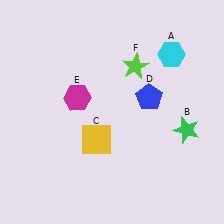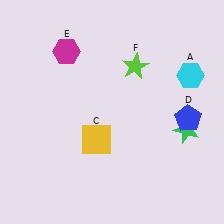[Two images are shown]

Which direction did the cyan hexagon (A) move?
The cyan hexagon (A) moved down.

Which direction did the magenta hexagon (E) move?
The magenta hexagon (E) moved up.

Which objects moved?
The objects that moved are: the cyan hexagon (A), the blue pentagon (D), the magenta hexagon (E).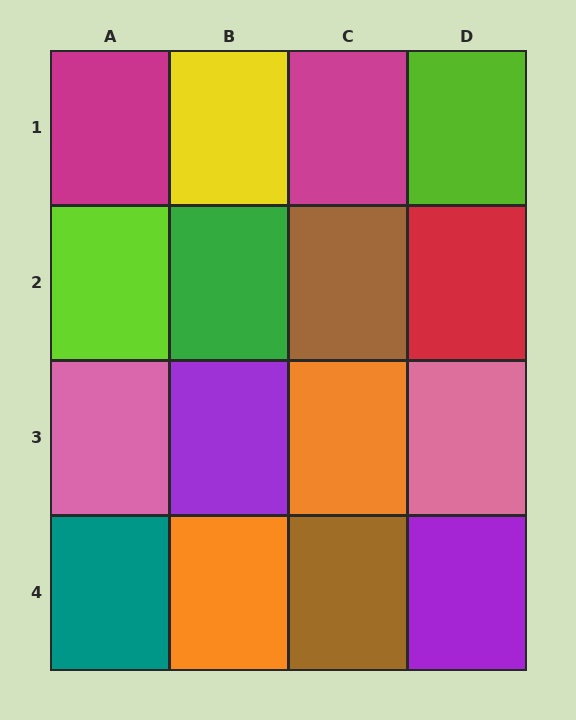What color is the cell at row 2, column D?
Red.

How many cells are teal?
1 cell is teal.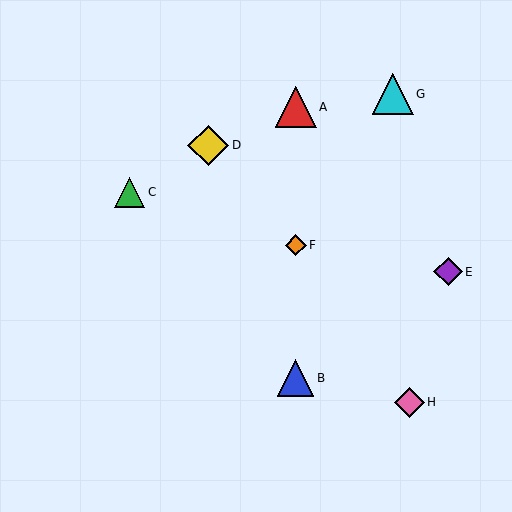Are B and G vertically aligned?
No, B is at x≈296 and G is at x≈393.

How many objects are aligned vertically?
3 objects (A, B, F) are aligned vertically.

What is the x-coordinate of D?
Object D is at x≈208.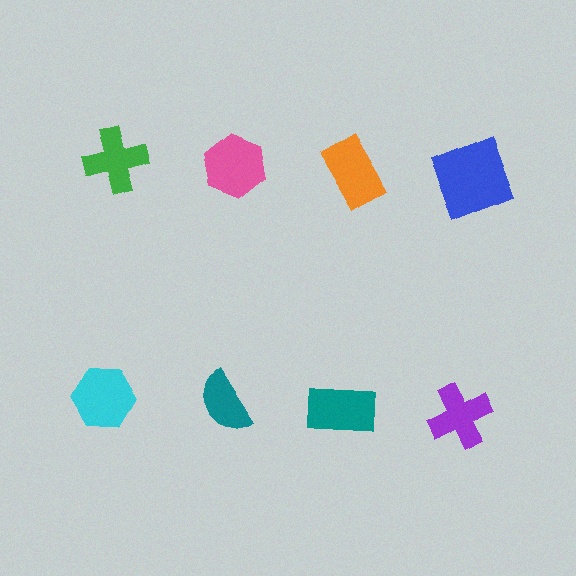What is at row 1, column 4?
A blue square.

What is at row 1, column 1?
A green cross.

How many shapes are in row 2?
4 shapes.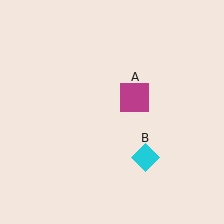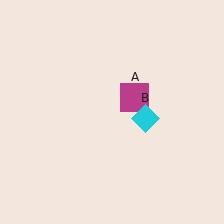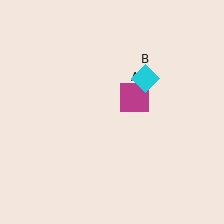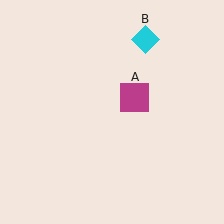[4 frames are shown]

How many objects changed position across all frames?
1 object changed position: cyan diamond (object B).